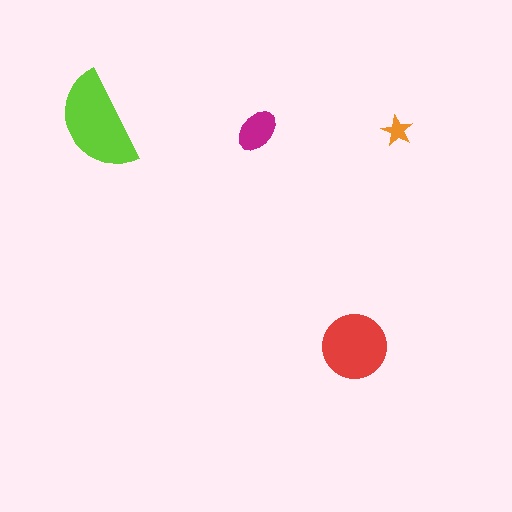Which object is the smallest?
The orange star.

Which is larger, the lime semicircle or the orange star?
The lime semicircle.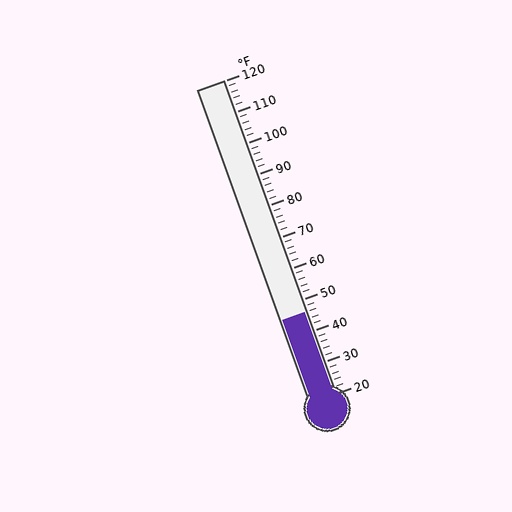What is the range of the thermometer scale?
The thermometer scale ranges from 20°F to 120°F.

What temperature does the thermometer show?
The thermometer shows approximately 46°F.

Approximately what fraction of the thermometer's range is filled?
The thermometer is filled to approximately 25% of its range.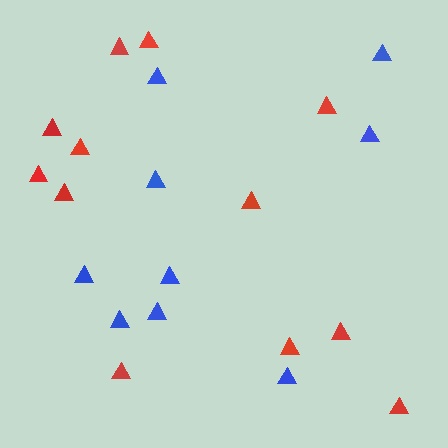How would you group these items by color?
There are 2 groups: one group of blue triangles (9) and one group of red triangles (12).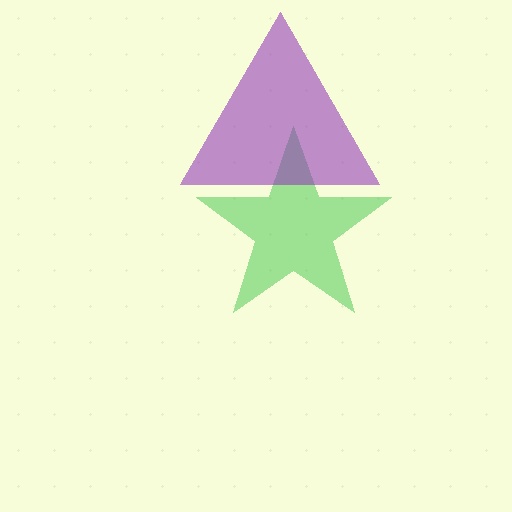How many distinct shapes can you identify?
There are 2 distinct shapes: a green star, a purple triangle.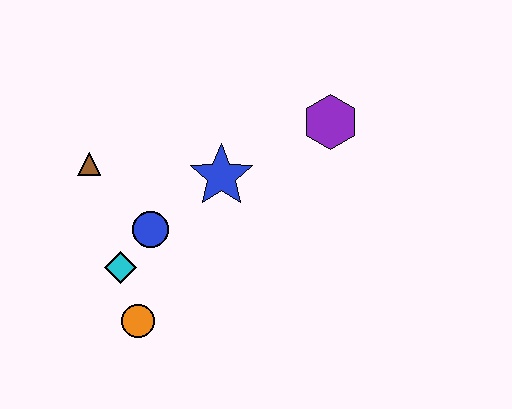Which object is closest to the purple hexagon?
The blue star is closest to the purple hexagon.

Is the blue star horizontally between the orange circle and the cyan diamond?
No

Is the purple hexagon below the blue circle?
No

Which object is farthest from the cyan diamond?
The purple hexagon is farthest from the cyan diamond.